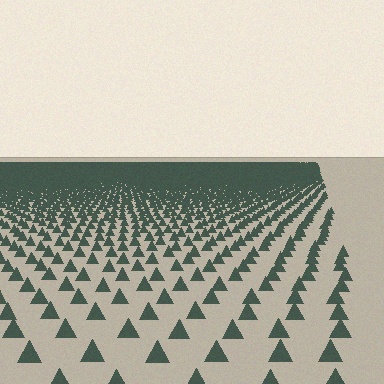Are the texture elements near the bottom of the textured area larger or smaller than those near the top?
Larger. Near the bottom, elements are closer to the viewer and appear at a bigger on-screen size.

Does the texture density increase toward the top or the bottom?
Density increases toward the top.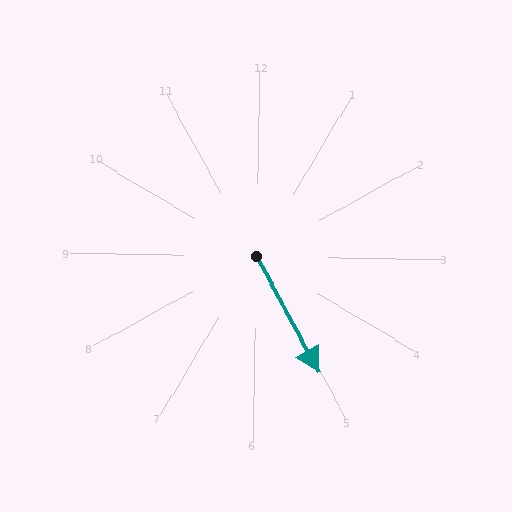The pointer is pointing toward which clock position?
Roughly 5 o'clock.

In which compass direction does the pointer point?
Southeast.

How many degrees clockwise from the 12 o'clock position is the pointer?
Approximately 150 degrees.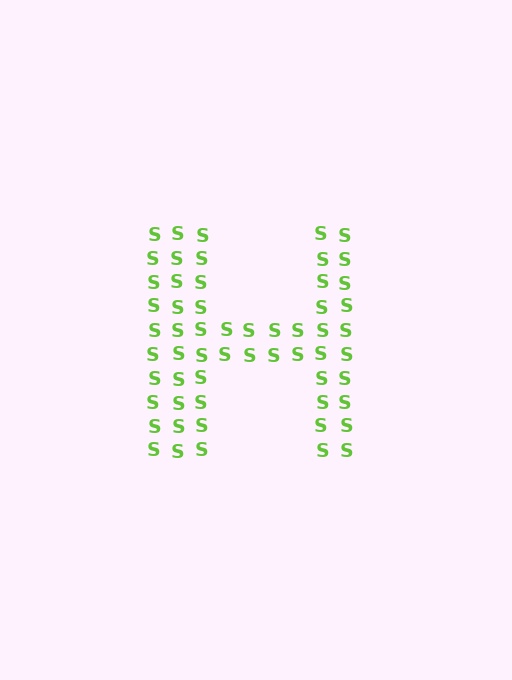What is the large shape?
The large shape is the letter H.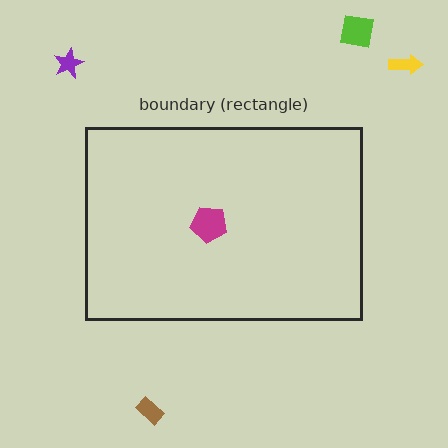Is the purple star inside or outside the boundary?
Outside.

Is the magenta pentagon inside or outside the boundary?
Inside.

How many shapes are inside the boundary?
1 inside, 4 outside.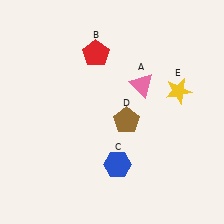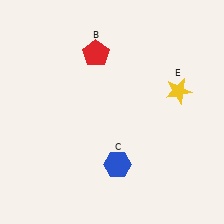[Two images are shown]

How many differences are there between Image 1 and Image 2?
There are 2 differences between the two images.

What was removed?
The pink triangle (A), the brown pentagon (D) were removed in Image 2.